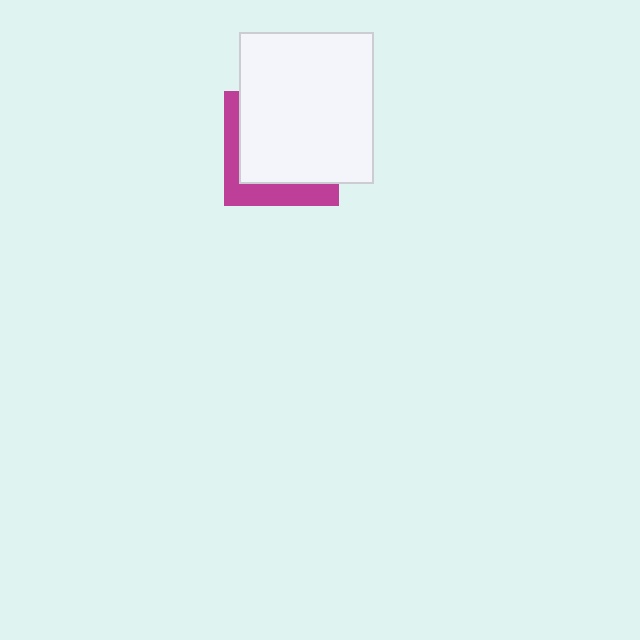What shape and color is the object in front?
The object in front is a white rectangle.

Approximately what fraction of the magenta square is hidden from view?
Roughly 70% of the magenta square is hidden behind the white rectangle.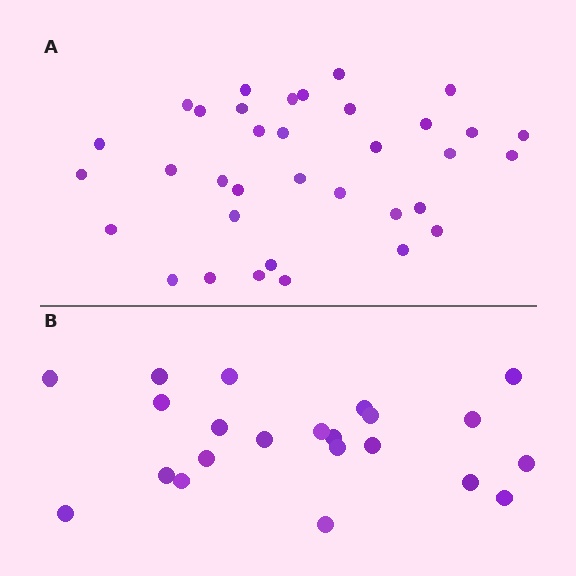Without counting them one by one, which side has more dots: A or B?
Region A (the top region) has more dots.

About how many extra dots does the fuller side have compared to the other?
Region A has approximately 15 more dots than region B.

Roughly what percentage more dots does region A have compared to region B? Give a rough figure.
About 60% more.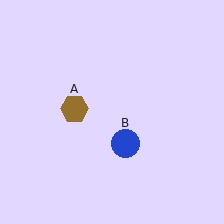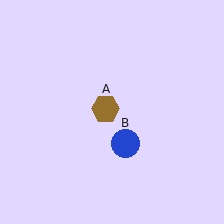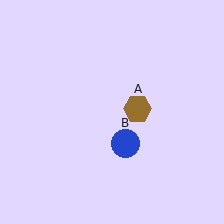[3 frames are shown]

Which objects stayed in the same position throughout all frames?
Blue circle (object B) remained stationary.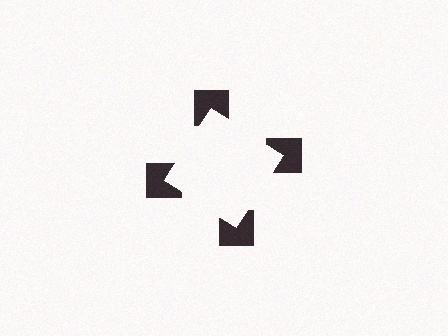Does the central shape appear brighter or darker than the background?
It typically appears slightly brighter than the background, even though no actual brightness change is drawn.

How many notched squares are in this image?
There are 4 — one at each vertex of the illusory square.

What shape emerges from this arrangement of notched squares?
An illusory square — its edges are inferred from the aligned wedge cuts in the notched squares, not physically drawn.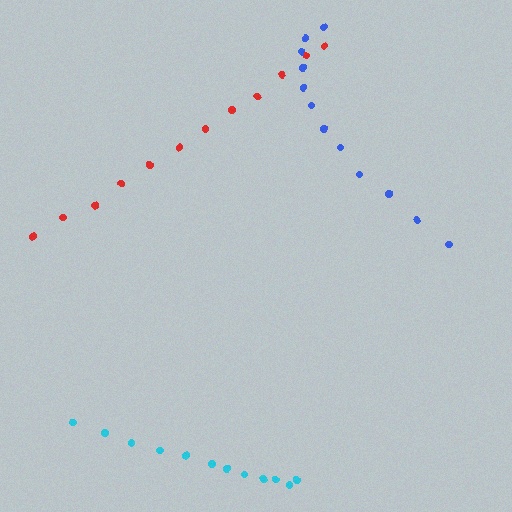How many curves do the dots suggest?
There are 3 distinct paths.